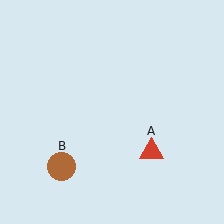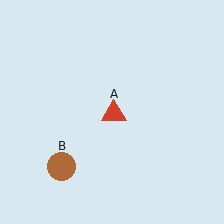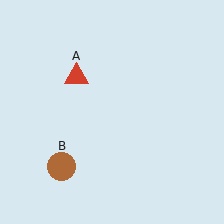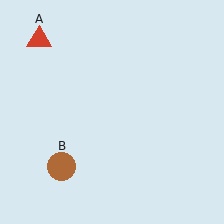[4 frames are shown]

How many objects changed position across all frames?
1 object changed position: red triangle (object A).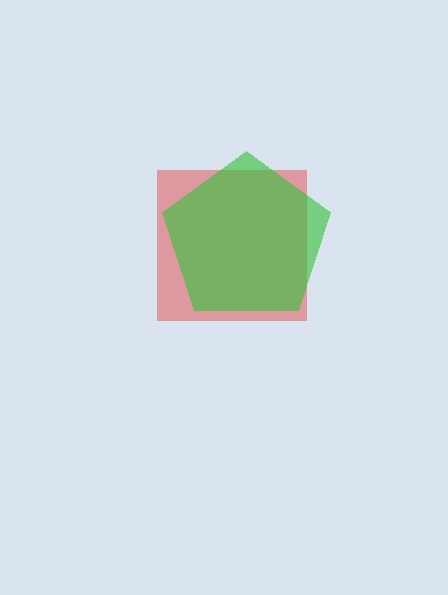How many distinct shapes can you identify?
There are 2 distinct shapes: a red square, a green pentagon.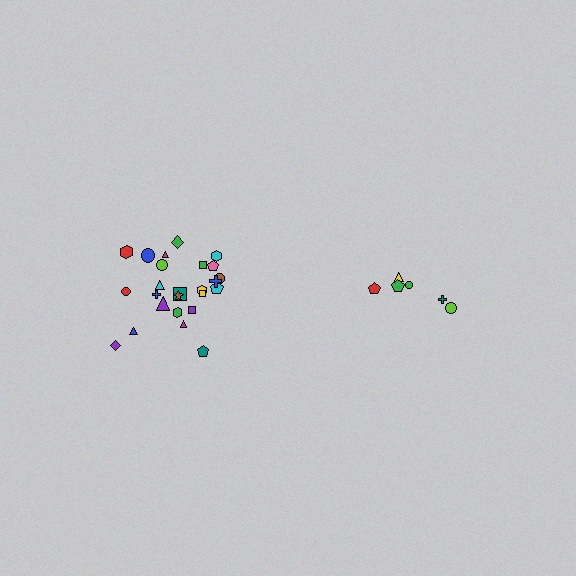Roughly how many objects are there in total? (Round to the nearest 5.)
Roughly 30 objects in total.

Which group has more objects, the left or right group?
The left group.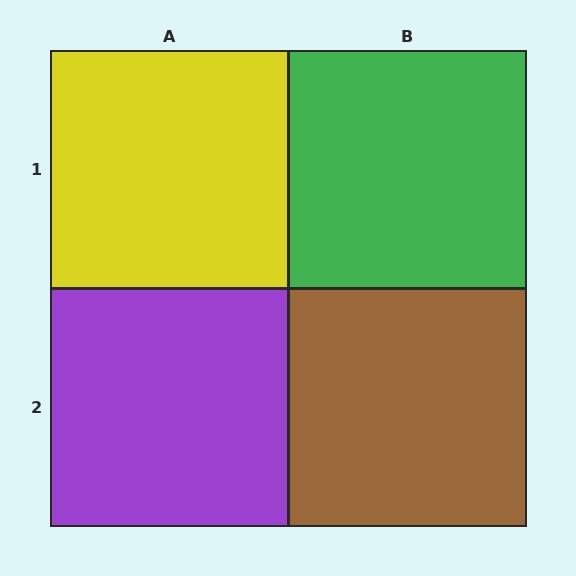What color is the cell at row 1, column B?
Green.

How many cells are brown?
1 cell is brown.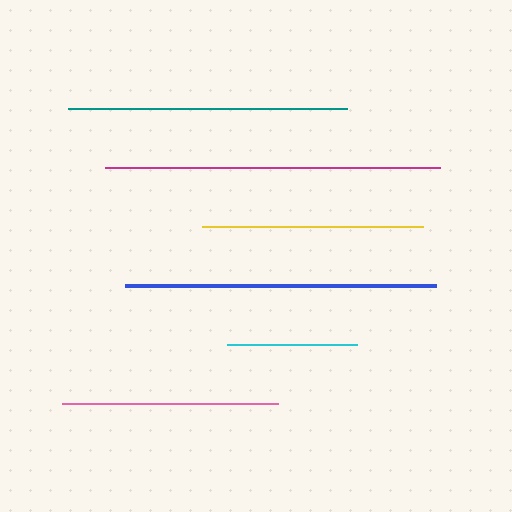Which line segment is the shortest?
The cyan line is the shortest at approximately 130 pixels.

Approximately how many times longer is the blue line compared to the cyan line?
The blue line is approximately 2.4 times the length of the cyan line.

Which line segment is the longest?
The magenta line is the longest at approximately 335 pixels.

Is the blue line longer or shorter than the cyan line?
The blue line is longer than the cyan line.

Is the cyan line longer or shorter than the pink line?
The pink line is longer than the cyan line.